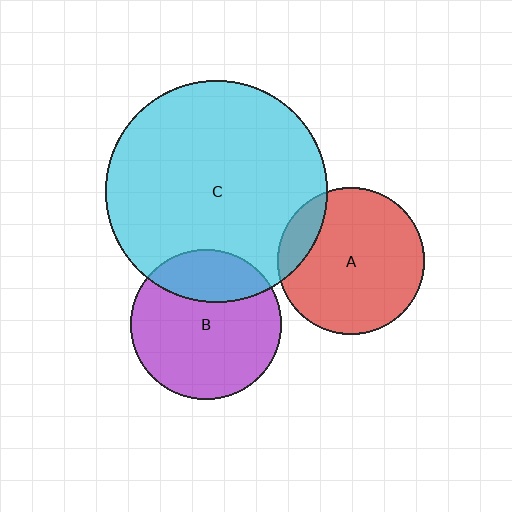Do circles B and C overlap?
Yes.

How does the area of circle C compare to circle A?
Approximately 2.3 times.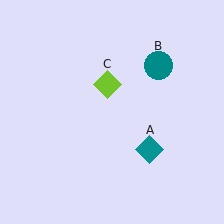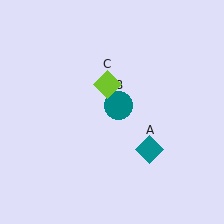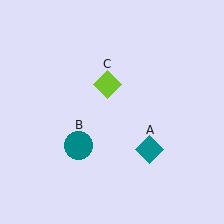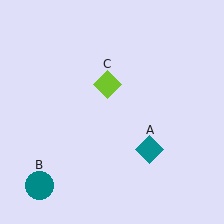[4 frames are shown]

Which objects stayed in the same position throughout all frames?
Teal diamond (object A) and lime diamond (object C) remained stationary.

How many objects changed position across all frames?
1 object changed position: teal circle (object B).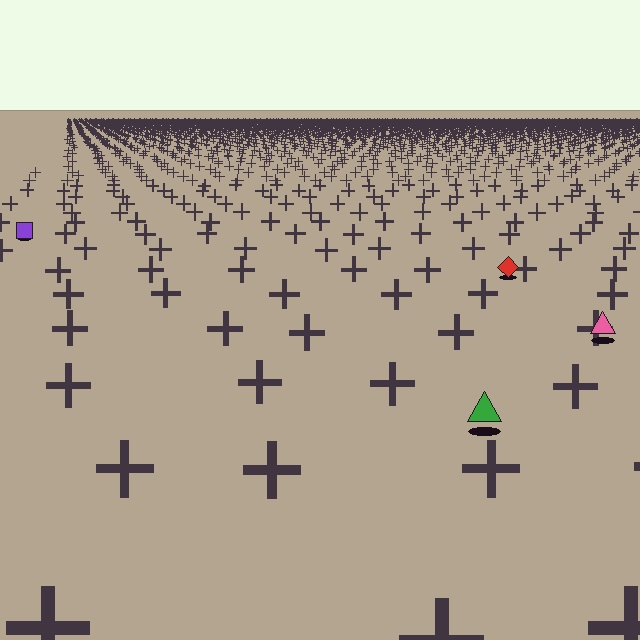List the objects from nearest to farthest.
From nearest to farthest: the green triangle, the pink triangle, the red diamond, the purple square.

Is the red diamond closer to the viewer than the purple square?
Yes. The red diamond is closer — you can tell from the texture gradient: the ground texture is coarser near it.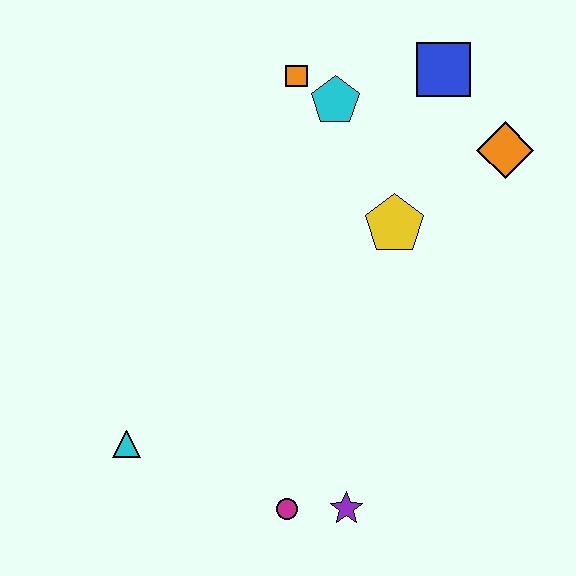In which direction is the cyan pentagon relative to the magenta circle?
The cyan pentagon is above the magenta circle.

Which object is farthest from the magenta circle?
The blue square is farthest from the magenta circle.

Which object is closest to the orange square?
The cyan pentagon is closest to the orange square.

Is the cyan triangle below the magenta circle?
No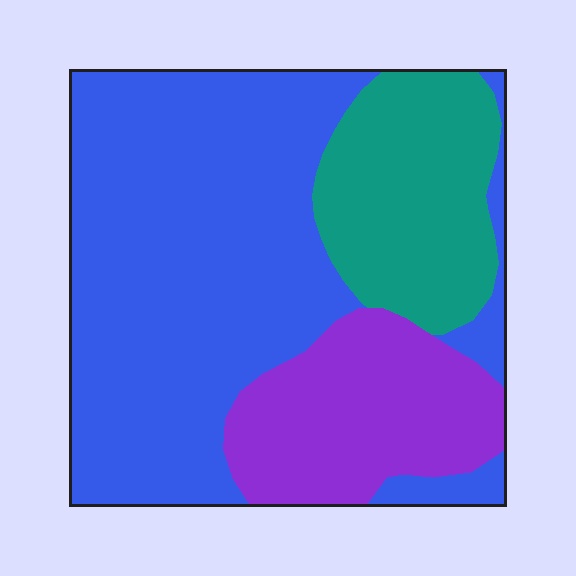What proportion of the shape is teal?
Teal takes up about one fifth (1/5) of the shape.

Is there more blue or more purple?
Blue.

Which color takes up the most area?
Blue, at roughly 60%.